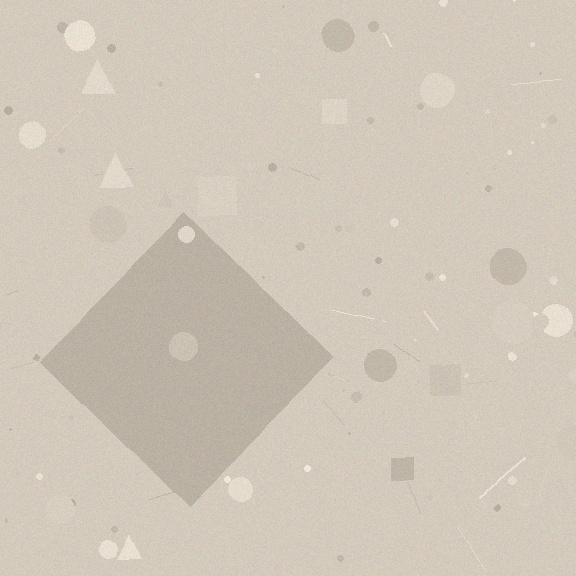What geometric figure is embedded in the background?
A diamond is embedded in the background.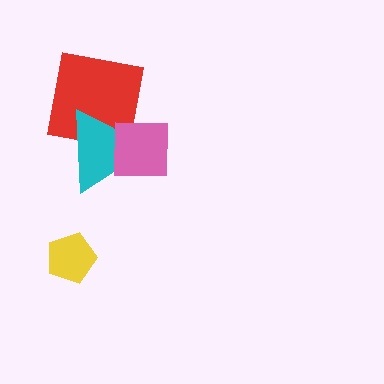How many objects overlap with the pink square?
1 object overlaps with the pink square.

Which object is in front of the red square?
The cyan triangle is in front of the red square.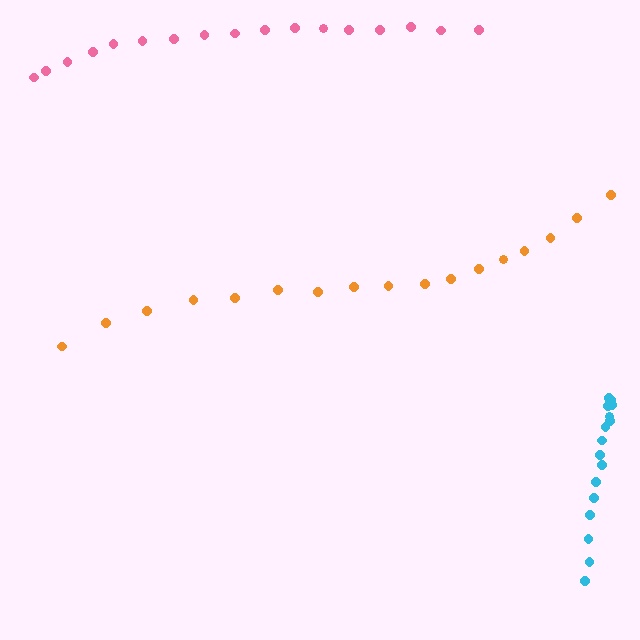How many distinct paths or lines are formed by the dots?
There are 3 distinct paths.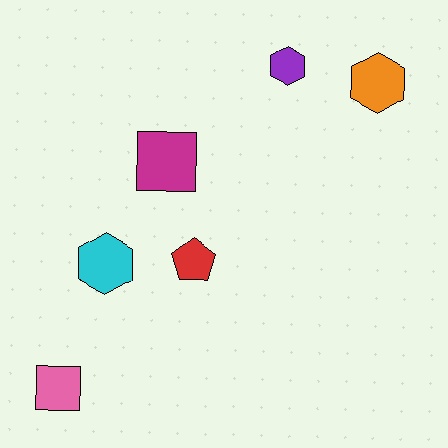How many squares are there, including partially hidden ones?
There are 2 squares.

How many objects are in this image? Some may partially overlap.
There are 6 objects.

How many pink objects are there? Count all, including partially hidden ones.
There is 1 pink object.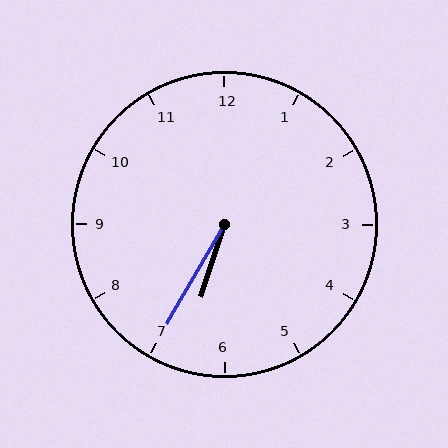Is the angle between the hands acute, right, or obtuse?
It is acute.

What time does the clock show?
6:35.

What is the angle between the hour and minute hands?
Approximately 12 degrees.